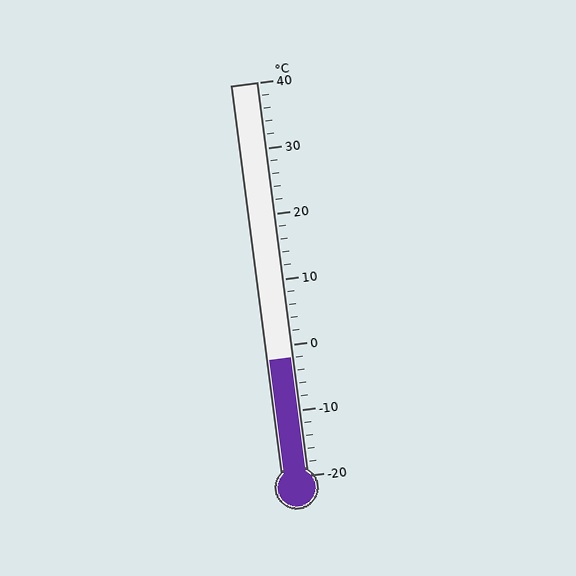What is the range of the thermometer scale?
The thermometer scale ranges from -20°C to 40°C.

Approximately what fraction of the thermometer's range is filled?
The thermometer is filled to approximately 30% of its range.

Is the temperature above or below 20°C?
The temperature is below 20°C.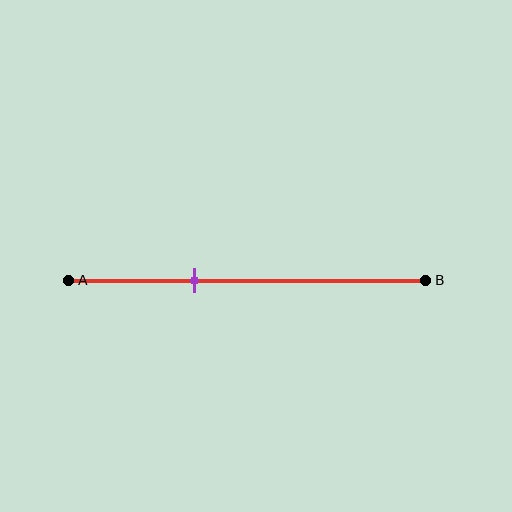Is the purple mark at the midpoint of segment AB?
No, the mark is at about 35% from A, not at the 50% midpoint.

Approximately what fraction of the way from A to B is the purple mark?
The purple mark is approximately 35% of the way from A to B.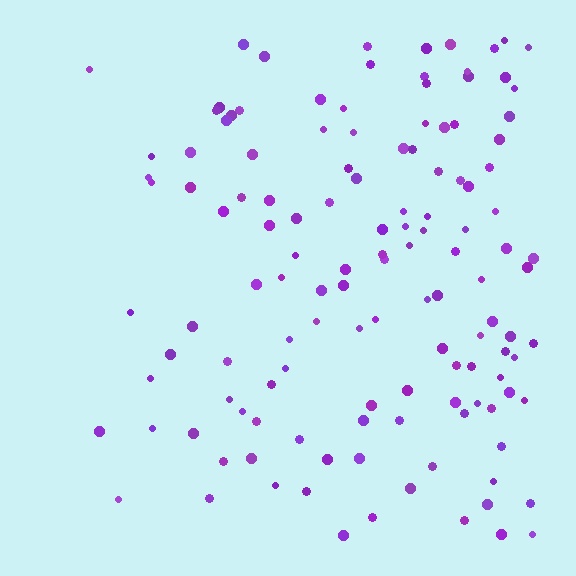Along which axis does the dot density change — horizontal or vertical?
Horizontal.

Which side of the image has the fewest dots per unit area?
The left.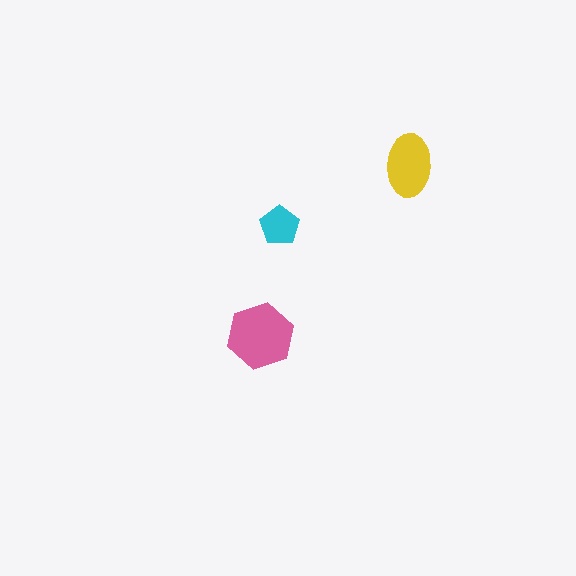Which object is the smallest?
The cyan pentagon.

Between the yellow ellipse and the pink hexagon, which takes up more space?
The pink hexagon.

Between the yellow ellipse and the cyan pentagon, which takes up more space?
The yellow ellipse.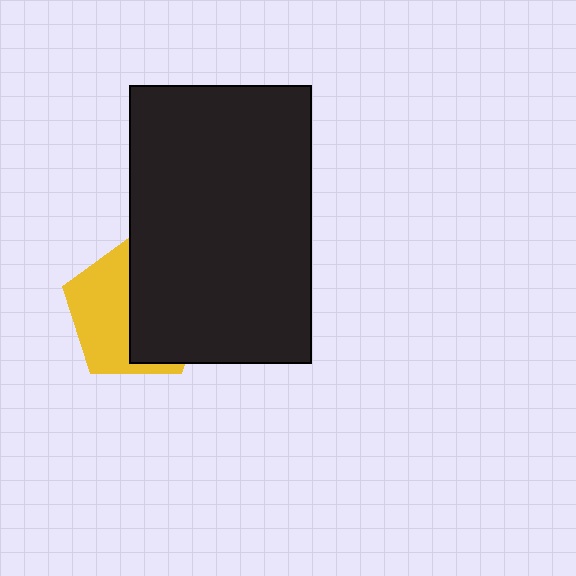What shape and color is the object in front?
The object in front is a black rectangle.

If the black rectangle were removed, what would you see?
You would see the complete yellow pentagon.